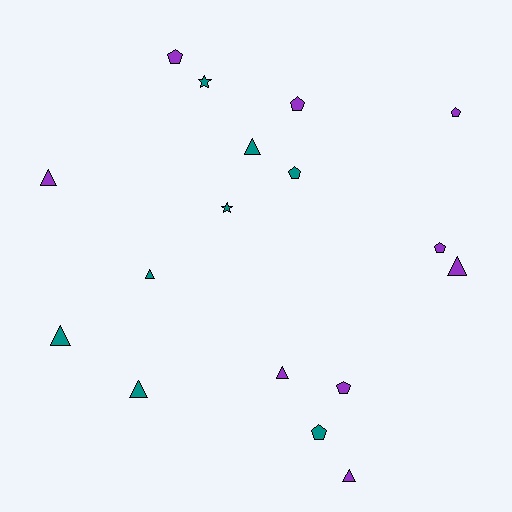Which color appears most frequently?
Purple, with 9 objects.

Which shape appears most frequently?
Triangle, with 8 objects.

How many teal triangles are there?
There are 4 teal triangles.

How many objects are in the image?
There are 17 objects.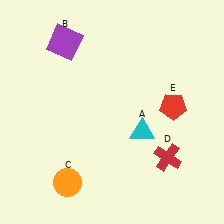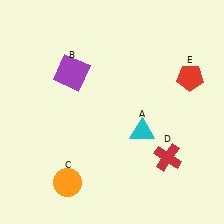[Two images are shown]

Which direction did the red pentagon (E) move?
The red pentagon (E) moved up.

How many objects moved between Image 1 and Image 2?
2 objects moved between the two images.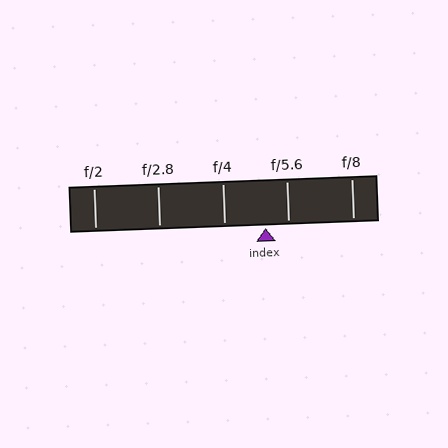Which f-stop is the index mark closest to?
The index mark is closest to f/5.6.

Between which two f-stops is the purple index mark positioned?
The index mark is between f/4 and f/5.6.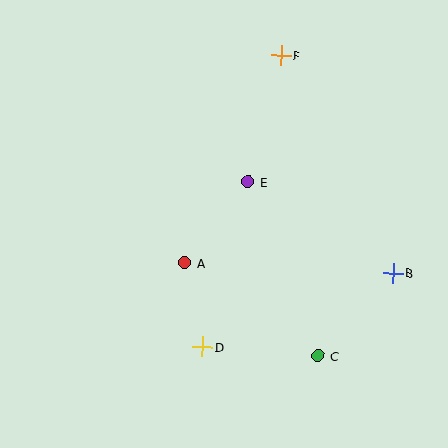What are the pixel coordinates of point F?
Point F is at (281, 56).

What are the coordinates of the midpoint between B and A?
The midpoint between B and A is at (289, 268).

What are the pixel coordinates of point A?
Point A is at (184, 263).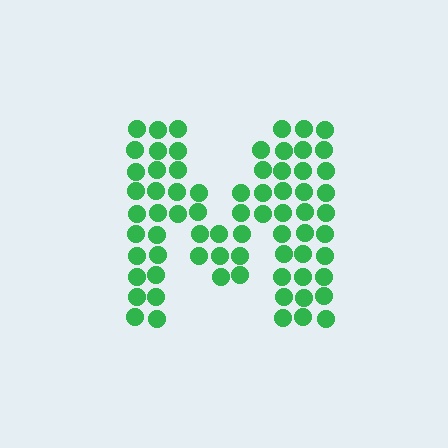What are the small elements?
The small elements are circles.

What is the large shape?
The large shape is the letter M.